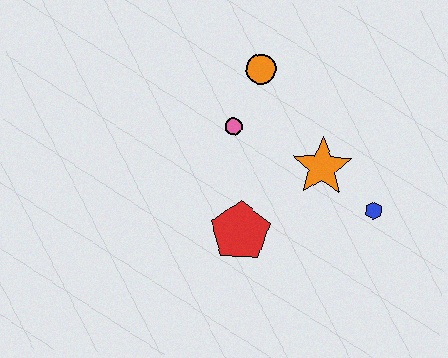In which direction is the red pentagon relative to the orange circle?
The red pentagon is below the orange circle.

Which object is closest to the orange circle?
The pink circle is closest to the orange circle.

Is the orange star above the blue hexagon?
Yes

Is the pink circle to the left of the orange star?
Yes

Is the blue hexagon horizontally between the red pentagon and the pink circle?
No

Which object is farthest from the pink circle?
The blue hexagon is farthest from the pink circle.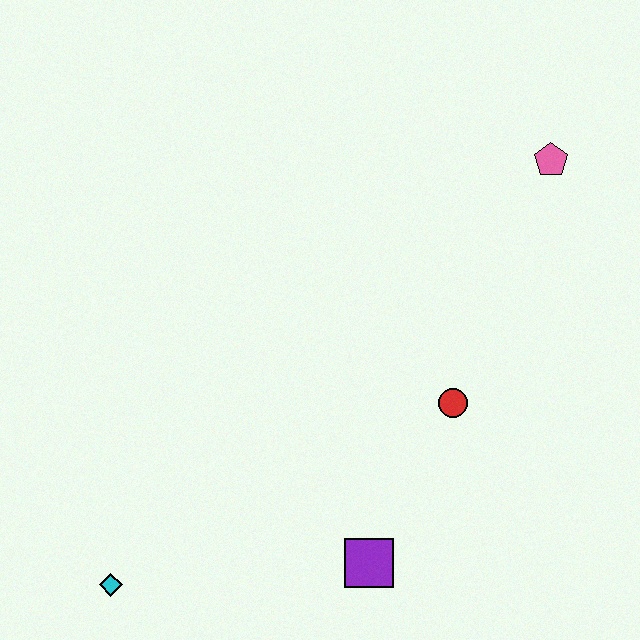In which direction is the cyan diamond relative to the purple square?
The cyan diamond is to the left of the purple square.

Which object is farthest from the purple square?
The pink pentagon is farthest from the purple square.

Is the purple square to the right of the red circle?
No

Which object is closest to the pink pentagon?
The red circle is closest to the pink pentagon.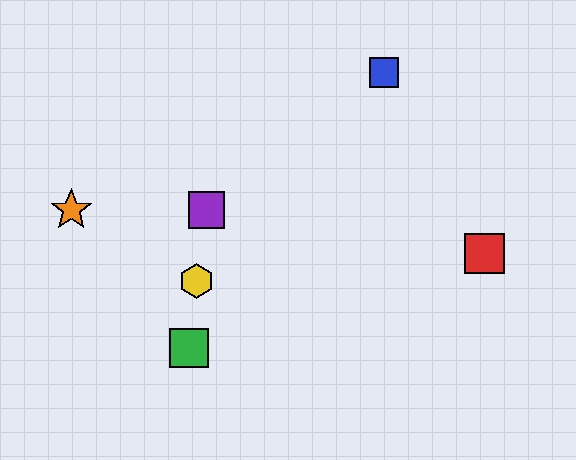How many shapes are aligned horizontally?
2 shapes (the purple square, the orange star) are aligned horizontally.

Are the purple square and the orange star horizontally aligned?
Yes, both are at y≈210.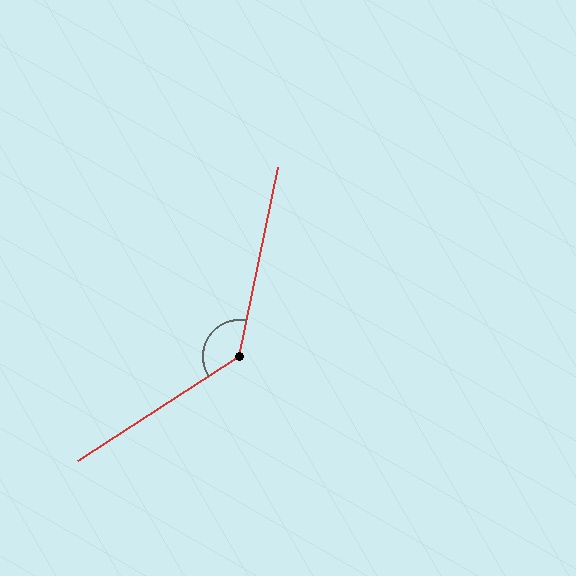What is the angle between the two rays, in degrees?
Approximately 135 degrees.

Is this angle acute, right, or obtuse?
It is obtuse.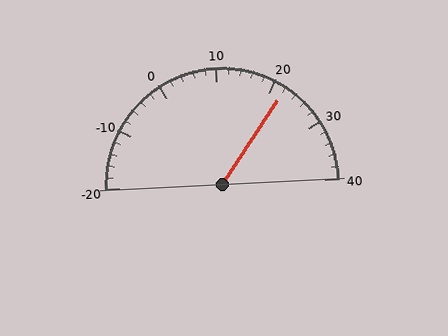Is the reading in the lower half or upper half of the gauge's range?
The reading is in the upper half of the range (-20 to 40).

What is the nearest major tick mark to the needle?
The nearest major tick mark is 20.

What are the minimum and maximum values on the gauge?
The gauge ranges from -20 to 40.